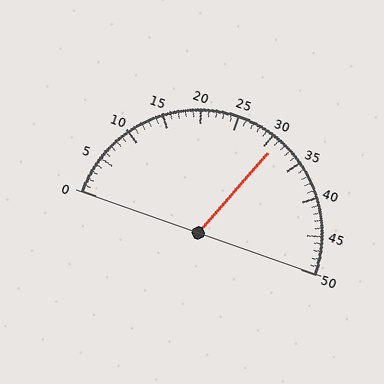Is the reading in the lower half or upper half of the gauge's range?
The reading is in the upper half of the range (0 to 50).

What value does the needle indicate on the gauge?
The needle indicates approximately 31.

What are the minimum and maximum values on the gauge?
The gauge ranges from 0 to 50.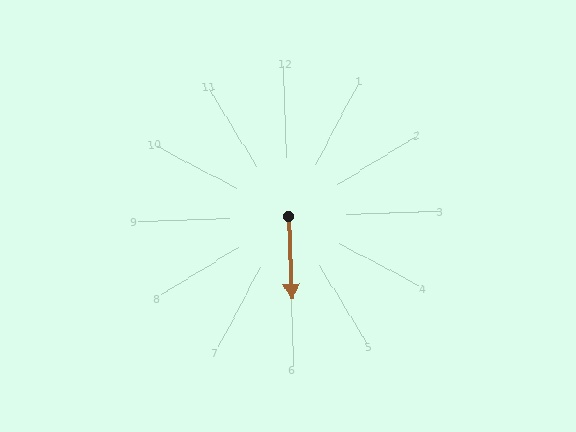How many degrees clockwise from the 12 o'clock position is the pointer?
Approximately 179 degrees.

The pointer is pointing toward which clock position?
Roughly 6 o'clock.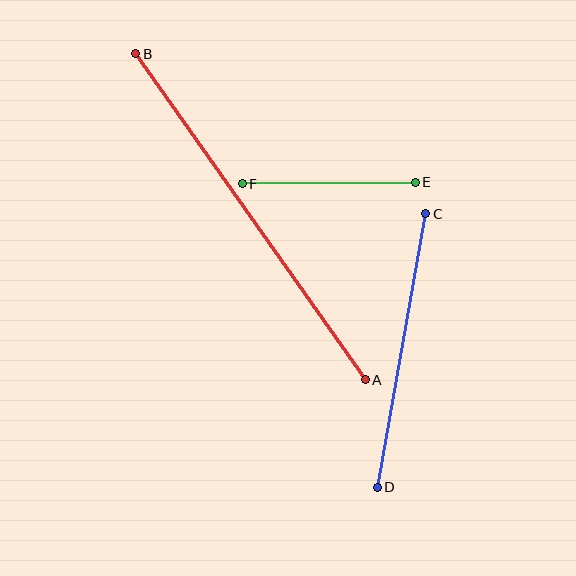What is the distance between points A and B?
The distance is approximately 399 pixels.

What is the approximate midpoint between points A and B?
The midpoint is at approximately (251, 217) pixels.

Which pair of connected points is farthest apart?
Points A and B are farthest apart.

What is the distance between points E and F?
The distance is approximately 173 pixels.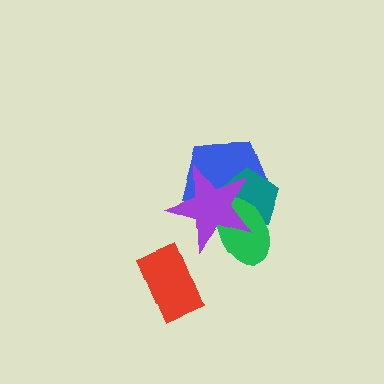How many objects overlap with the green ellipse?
3 objects overlap with the green ellipse.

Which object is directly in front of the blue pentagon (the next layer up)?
The teal pentagon is directly in front of the blue pentagon.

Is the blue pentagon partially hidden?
Yes, it is partially covered by another shape.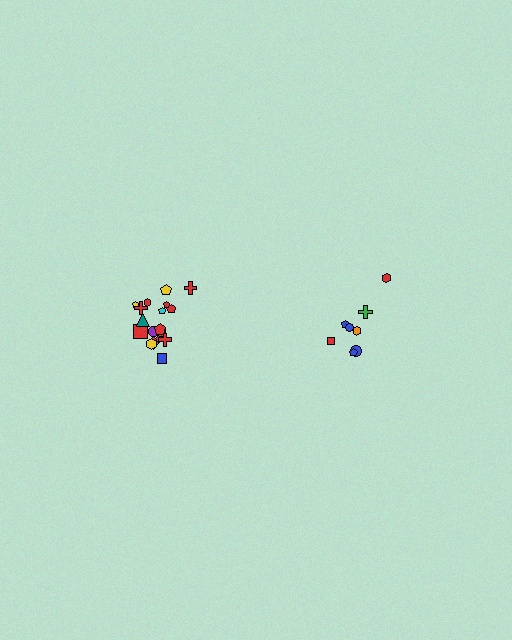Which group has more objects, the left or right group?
The left group.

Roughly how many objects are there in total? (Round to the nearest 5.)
Roughly 25 objects in total.